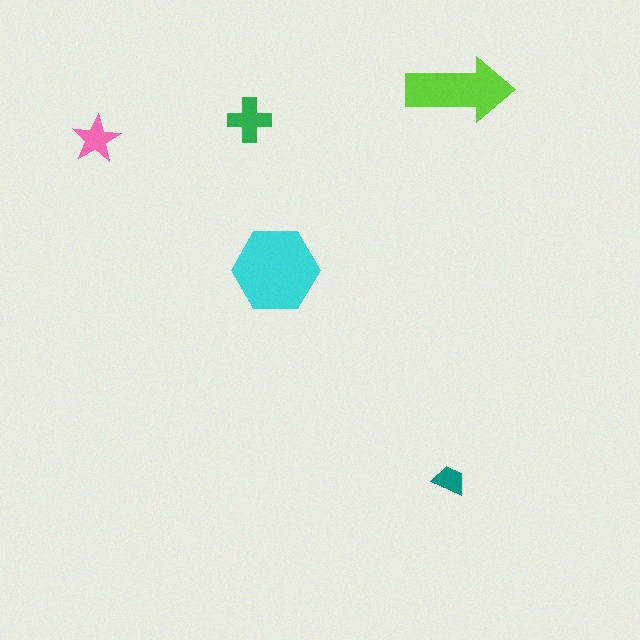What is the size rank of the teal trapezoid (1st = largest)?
5th.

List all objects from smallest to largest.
The teal trapezoid, the pink star, the green cross, the lime arrow, the cyan hexagon.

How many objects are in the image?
There are 5 objects in the image.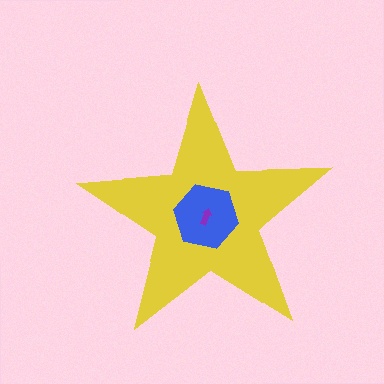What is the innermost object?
The purple arrow.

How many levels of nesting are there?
3.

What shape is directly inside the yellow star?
The blue hexagon.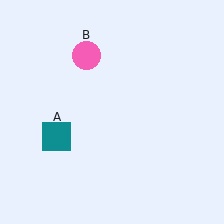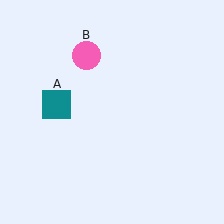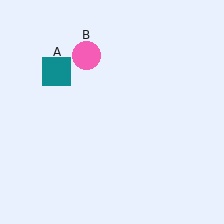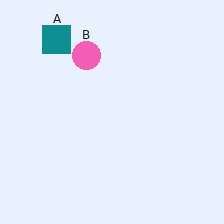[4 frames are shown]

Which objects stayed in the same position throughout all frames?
Pink circle (object B) remained stationary.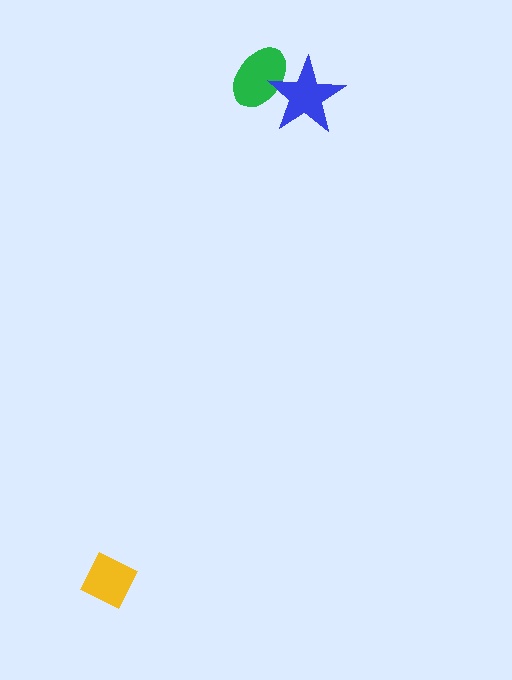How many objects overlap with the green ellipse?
1 object overlaps with the green ellipse.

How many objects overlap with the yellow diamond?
0 objects overlap with the yellow diamond.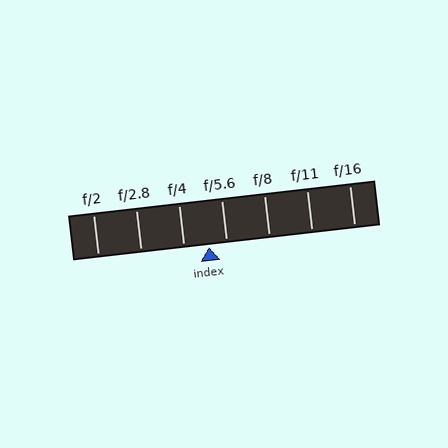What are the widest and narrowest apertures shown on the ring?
The widest aperture shown is f/2 and the narrowest is f/16.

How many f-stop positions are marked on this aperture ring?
There are 7 f-stop positions marked.